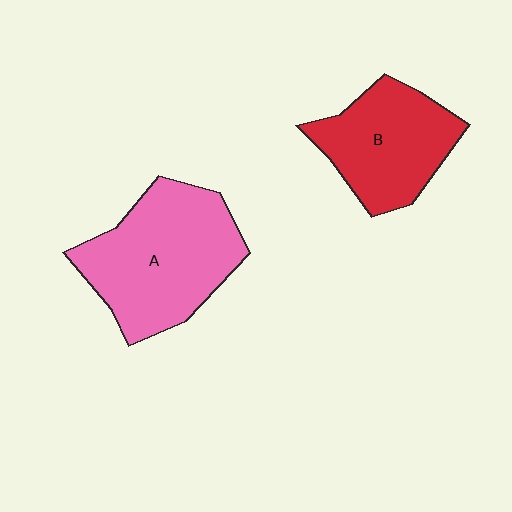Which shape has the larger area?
Shape A (pink).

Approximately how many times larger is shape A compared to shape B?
Approximately 1.3 times.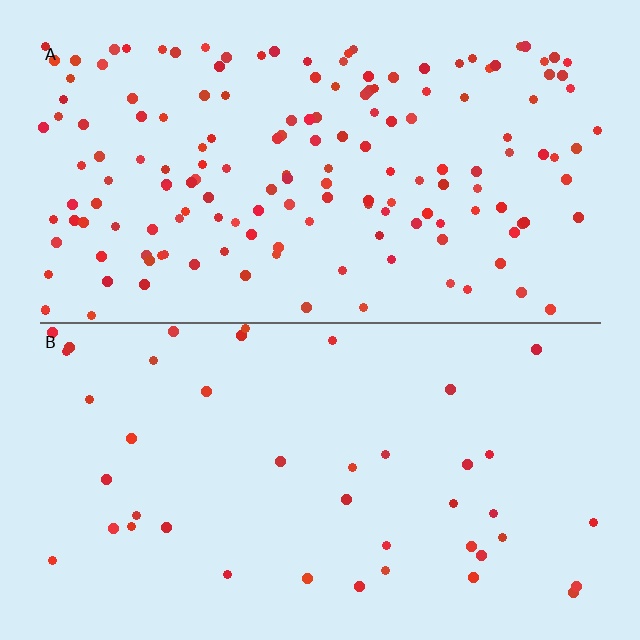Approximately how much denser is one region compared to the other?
Approximately 3.8× — region A over region B.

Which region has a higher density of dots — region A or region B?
A (the top).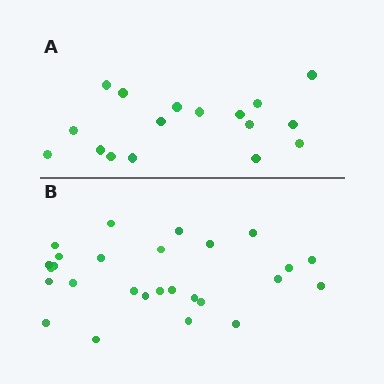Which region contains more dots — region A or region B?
Region B (the bottom region) has more dots.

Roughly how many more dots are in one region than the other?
Region B has roughly 10 or so more dots than region A.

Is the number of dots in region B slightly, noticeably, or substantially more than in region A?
Region B has substantially more. The ratio is roughly 1.6 to 1.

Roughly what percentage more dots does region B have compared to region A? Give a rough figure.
About 60% more.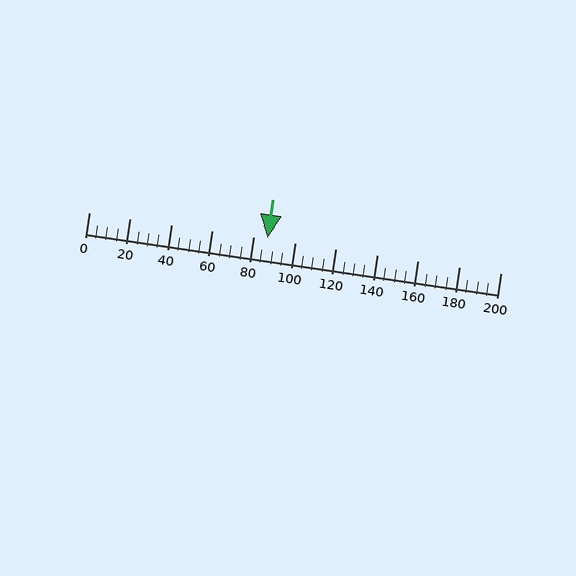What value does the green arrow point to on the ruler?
The green arrow points to approximately 87.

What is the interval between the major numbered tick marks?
The major tick marks are spaced 20 units apart.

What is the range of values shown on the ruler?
The ruler shows values from 0 to 200.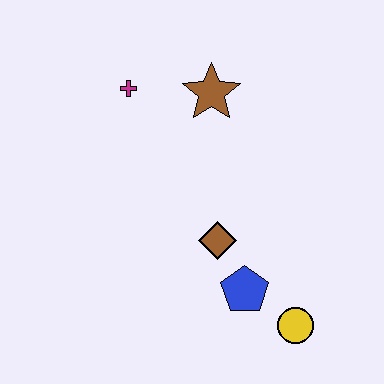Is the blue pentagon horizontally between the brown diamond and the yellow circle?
Yes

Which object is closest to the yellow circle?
The blue pentagon is closest to the yellow circle.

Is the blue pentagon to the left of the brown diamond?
No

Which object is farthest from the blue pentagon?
The magenta cross is farthest from the blue pentagon.